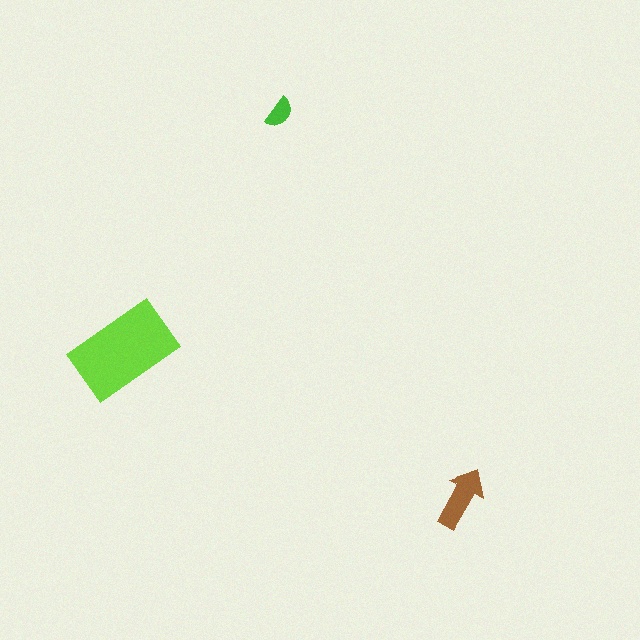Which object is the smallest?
The green semicircle.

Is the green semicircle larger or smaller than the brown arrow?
Smaller.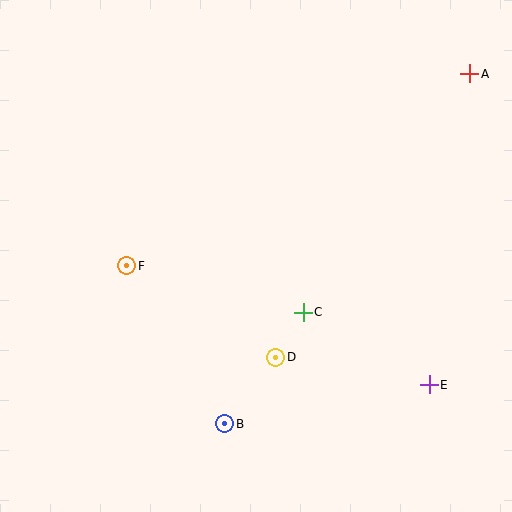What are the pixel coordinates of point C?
Point C is at (303, 312).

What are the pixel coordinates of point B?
Point B is at (225, 424).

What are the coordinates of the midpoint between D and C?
The midpoint between D and C is at (290, 335).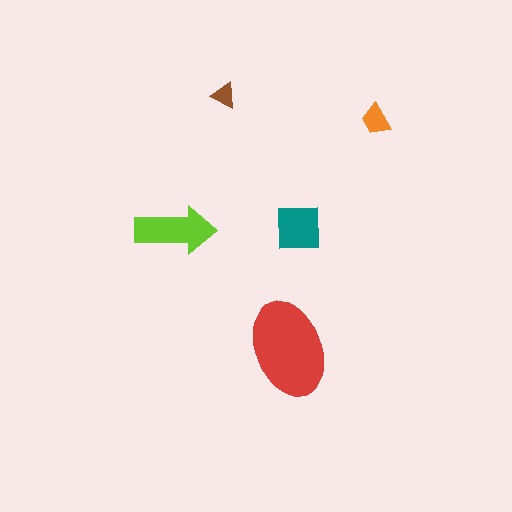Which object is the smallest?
The brown triangle.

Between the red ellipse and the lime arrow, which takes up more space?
The red ellipse.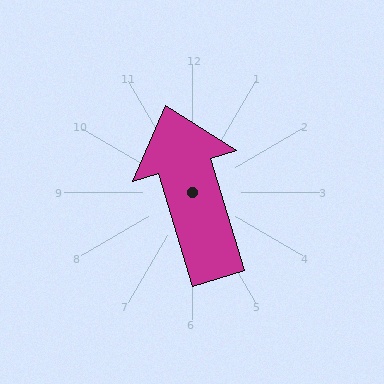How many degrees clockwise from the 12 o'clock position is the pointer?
Approximately 343 degrees.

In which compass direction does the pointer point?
North.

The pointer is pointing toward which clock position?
Roughly 11 o'clock.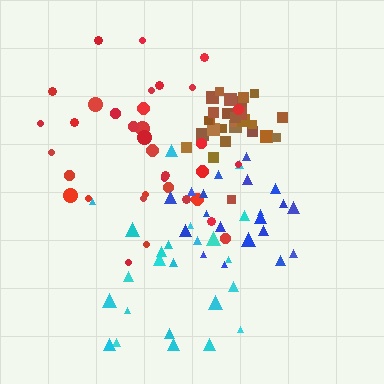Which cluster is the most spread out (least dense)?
Cyan.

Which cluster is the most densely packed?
Brown.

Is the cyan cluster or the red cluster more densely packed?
Red.